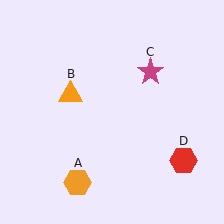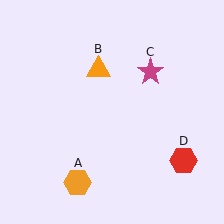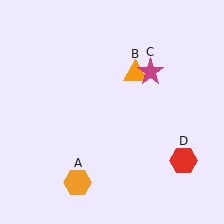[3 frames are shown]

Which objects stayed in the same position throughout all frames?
Orange hexagon (object A) and magenta star (object C) and red hexagon (object D) remained stationary.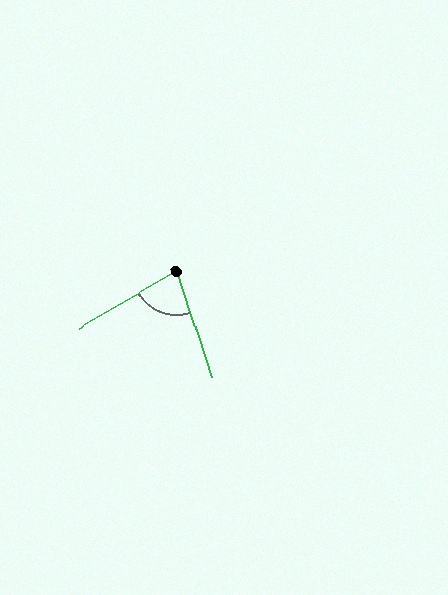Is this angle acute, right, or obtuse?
It is acute.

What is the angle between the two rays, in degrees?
Approximately 78 degrees.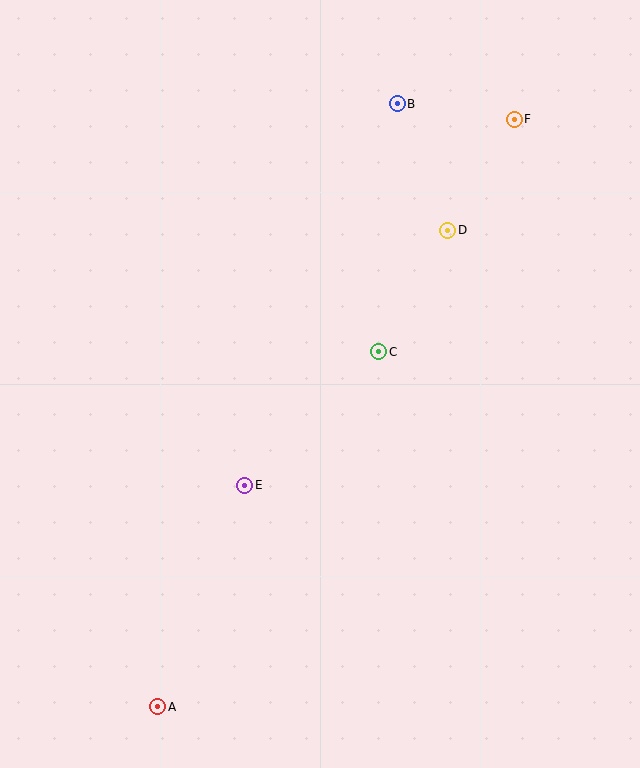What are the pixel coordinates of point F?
Point F is at (514, 119).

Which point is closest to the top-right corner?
Point F is closest to the top-right corner.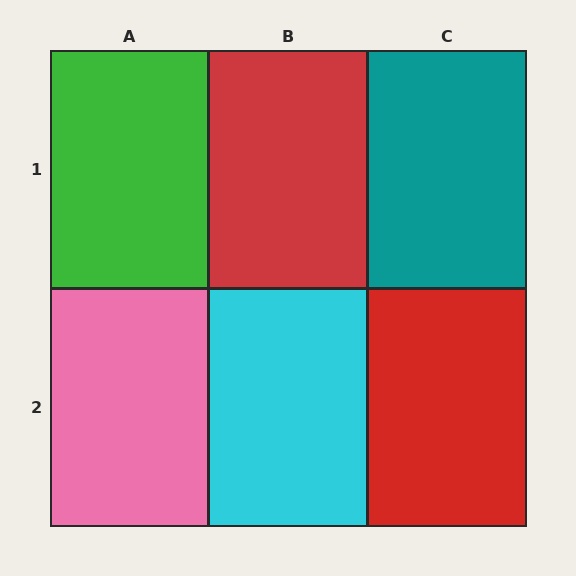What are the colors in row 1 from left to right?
Green, red, teal.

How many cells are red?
2 cells are red.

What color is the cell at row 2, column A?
Pink.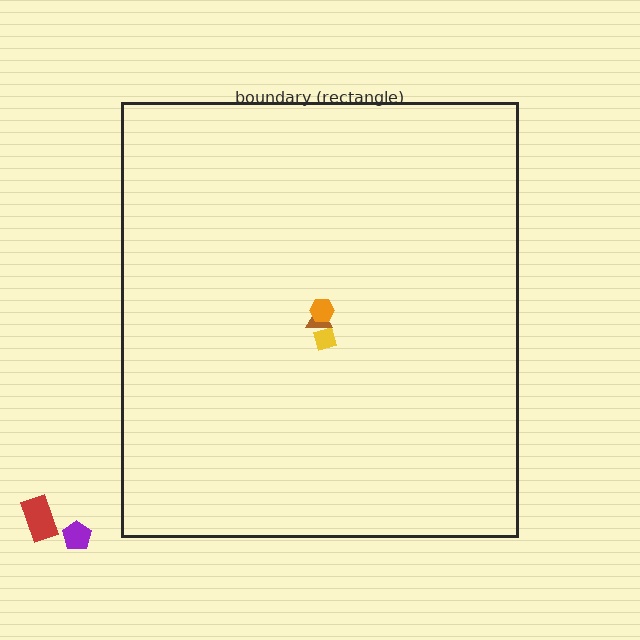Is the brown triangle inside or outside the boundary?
Inside.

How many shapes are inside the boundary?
3 inside, 2 outside.